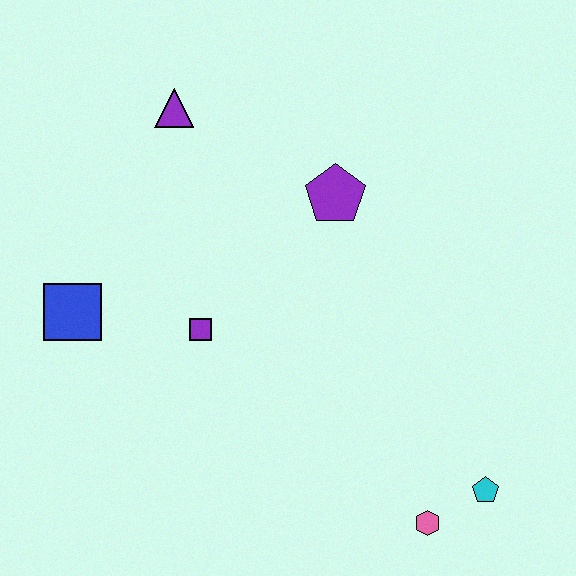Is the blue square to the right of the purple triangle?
No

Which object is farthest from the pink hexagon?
The purple triangle is farthest from the pink hexagon.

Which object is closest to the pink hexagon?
The cyan pentagon is closest to the pink hexagon.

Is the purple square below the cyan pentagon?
No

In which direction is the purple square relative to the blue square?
The purple square is to the right of the blue square.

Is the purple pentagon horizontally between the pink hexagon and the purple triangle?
Yes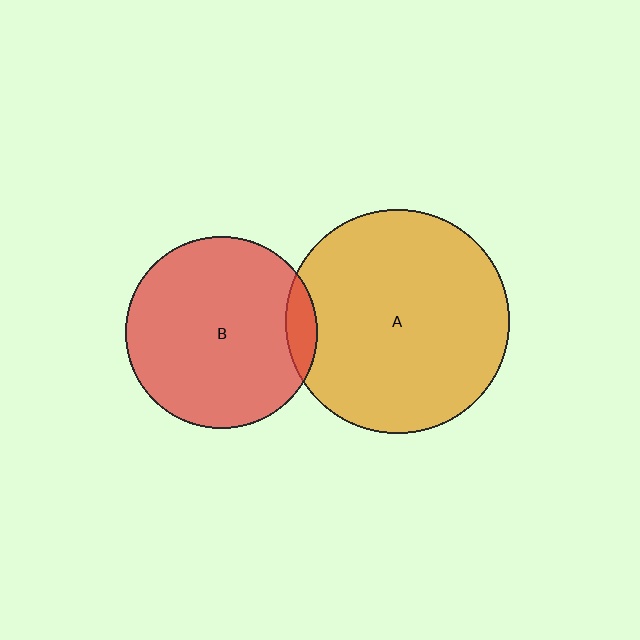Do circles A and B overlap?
Yes.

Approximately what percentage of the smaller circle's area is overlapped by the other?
Approximately 10%.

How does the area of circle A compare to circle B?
Approximately 1.4 times.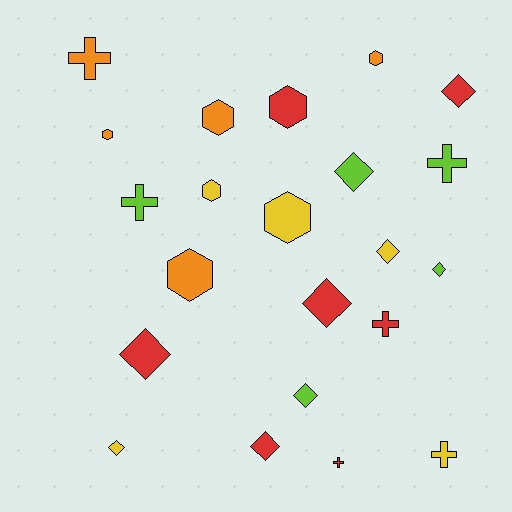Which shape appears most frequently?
Diamond, with 9 objects.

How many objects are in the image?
There are 22 objects.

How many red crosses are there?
There are 2 red crosses.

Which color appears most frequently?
Red, with 7 objects.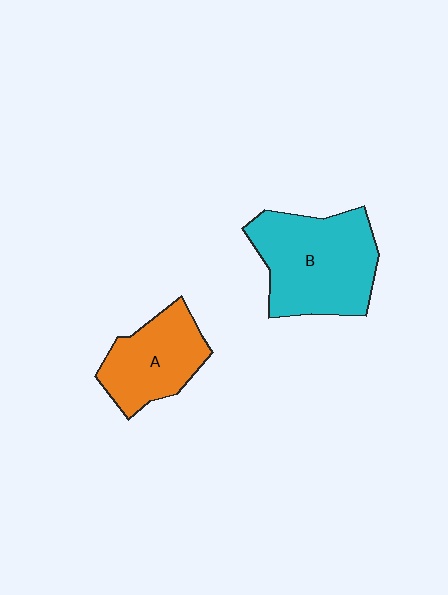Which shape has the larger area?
Shape B (cyan).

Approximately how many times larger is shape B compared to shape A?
Approximately 1.5 times.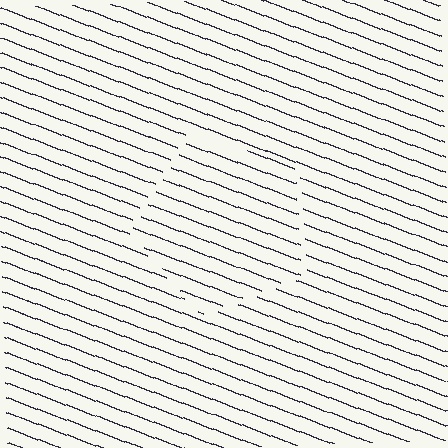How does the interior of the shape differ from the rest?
The interior of the shape contains the same grating, shifted by half a period — the contour is defined by the phase discontinuity where line-ends from the inner and outer gratings abut.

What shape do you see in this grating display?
An illusory pentagon. The interior of the shape contains the same grating, shifted by half a period — the contour is defined by the phase discontinuity where line-ends from the inner and outer gratings abut.